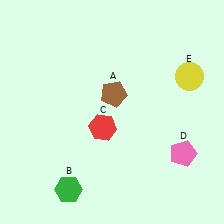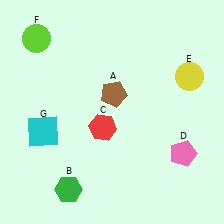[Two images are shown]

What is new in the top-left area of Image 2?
A lime circle (F) was added in the top-left area of Image 2.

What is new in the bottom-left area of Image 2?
A cyan square (G) was added in the bottom-left area of Image 2.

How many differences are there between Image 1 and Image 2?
There are 2 differences between the two images.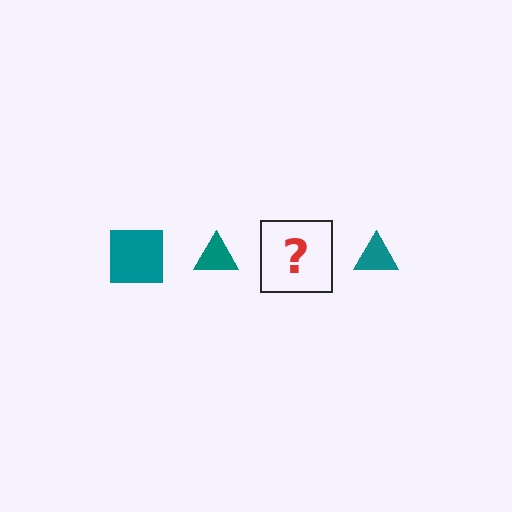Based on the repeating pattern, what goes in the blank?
The blank should be a teal square.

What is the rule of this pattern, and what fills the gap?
The rule is that the pattern cycles through square, triangle shapes in teal. The gap should be filled with a teal square.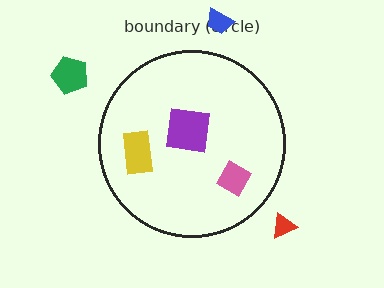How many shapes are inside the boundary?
3 inside, 3 outside.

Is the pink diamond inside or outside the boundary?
Inside.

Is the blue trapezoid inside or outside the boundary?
Outside.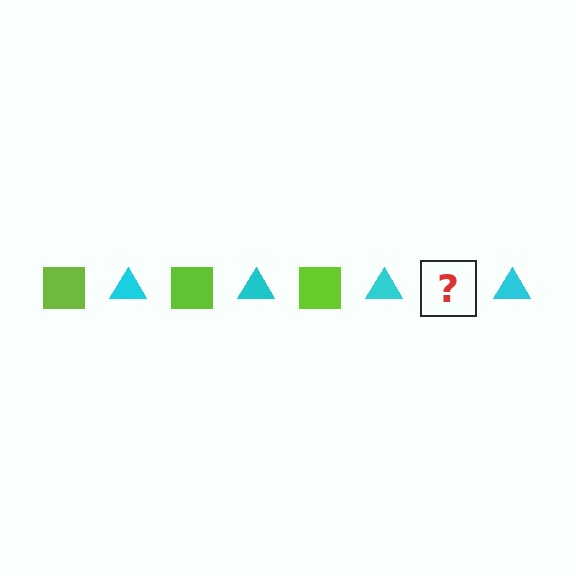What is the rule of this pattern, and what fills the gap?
The rule is that the pattern alternates between lime square and cyan triangle. The gap should be filled with a lime square.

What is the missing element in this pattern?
The missing element is a lime square.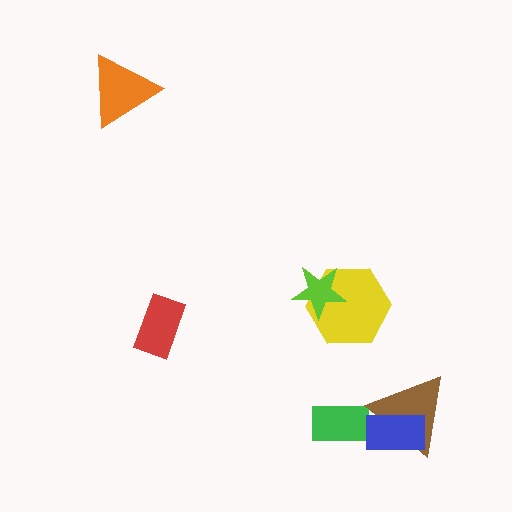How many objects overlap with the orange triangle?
0 objects overlap with the orange triangle.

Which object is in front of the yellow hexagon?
The lime star is in front of the yellow hexagon.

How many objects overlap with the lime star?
1 object overlaps with the lime star.